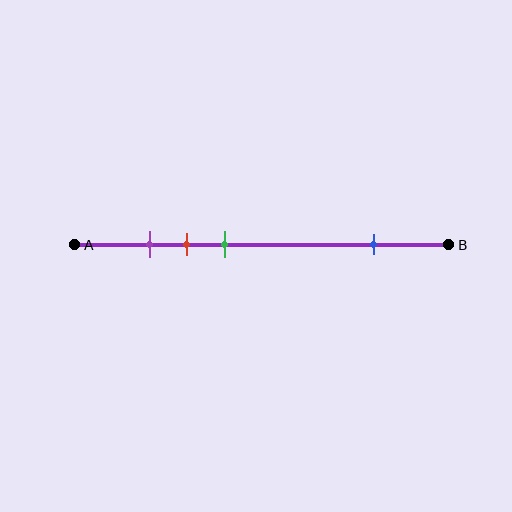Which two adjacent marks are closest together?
The purple and red marks are the closest adjacent pair.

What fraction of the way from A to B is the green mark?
The green mark is approximately 40% (0.4) of the way from A to B.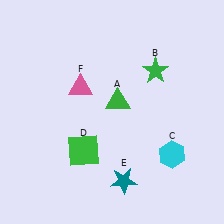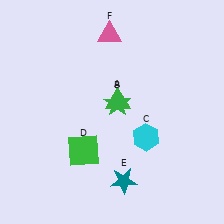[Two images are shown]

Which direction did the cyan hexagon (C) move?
The cyan hexagon (C) moved left.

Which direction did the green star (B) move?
The green star (B) moved left.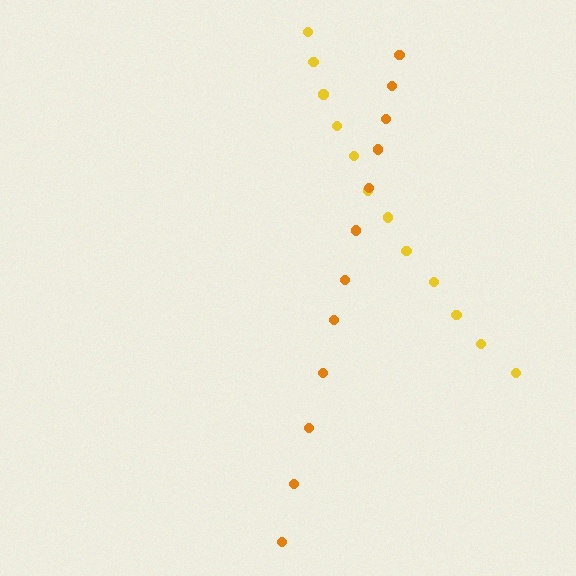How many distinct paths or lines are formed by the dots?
There are 2 distinct paths.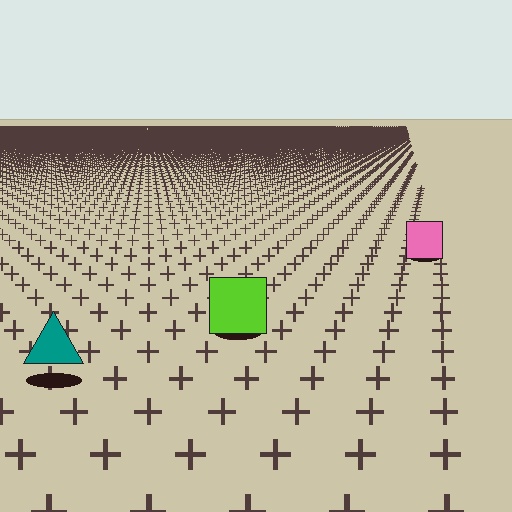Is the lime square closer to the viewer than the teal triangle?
No. The teal triangle is closer — you can tell from the texture gradient: the ground texture is coarser near it.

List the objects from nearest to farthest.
From nearest to farthest: the teal triangle, the lime square, the pink square.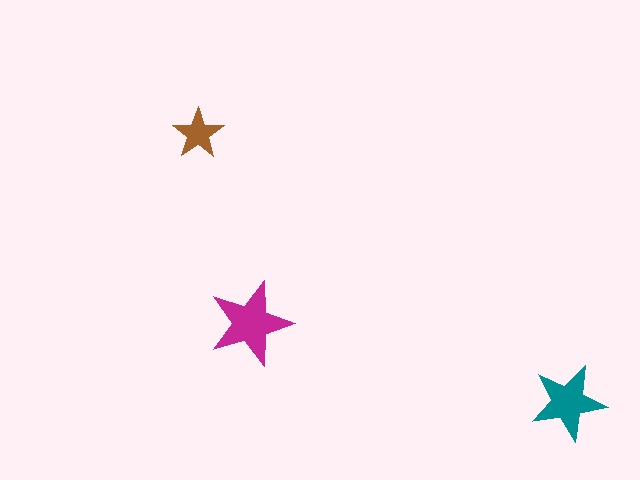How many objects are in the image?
There are 3 objects in the image.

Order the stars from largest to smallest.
the magenta one, the teal one, the brown one.